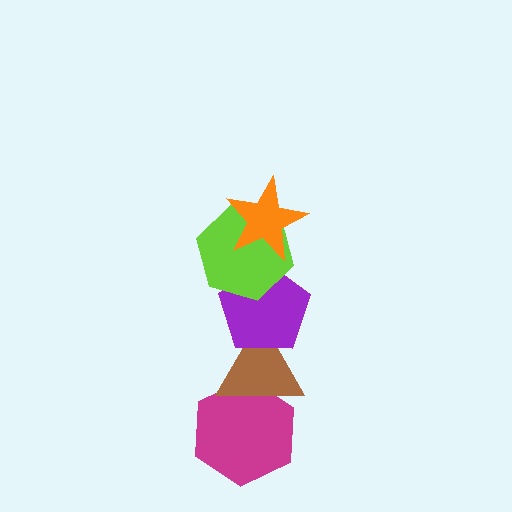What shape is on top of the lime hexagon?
The orange star is on top of the lime hexagon.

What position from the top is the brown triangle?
The brown triangle is 4th from the top.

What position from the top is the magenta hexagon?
The magenta hexagon is 5th from the top.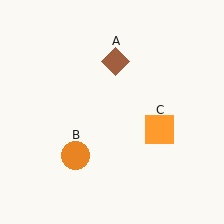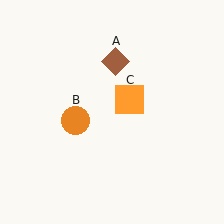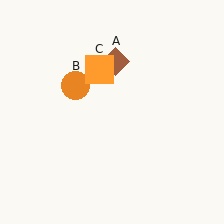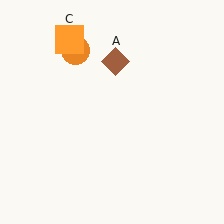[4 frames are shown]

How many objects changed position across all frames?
2 objects changed position: orange circle (object B), orange square (object C).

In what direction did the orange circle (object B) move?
The orange circle (object B) moved up.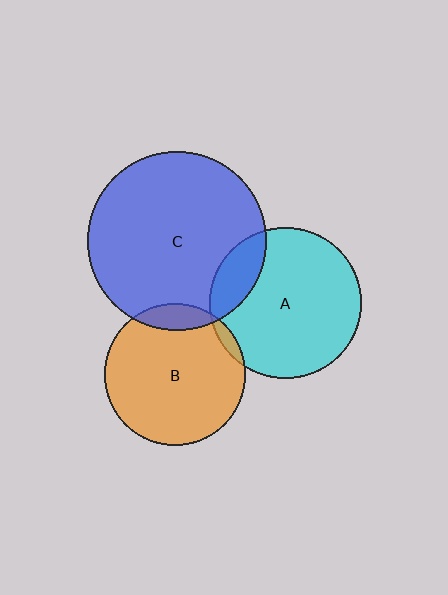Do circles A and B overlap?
Yes.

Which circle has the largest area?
Circle C (blue).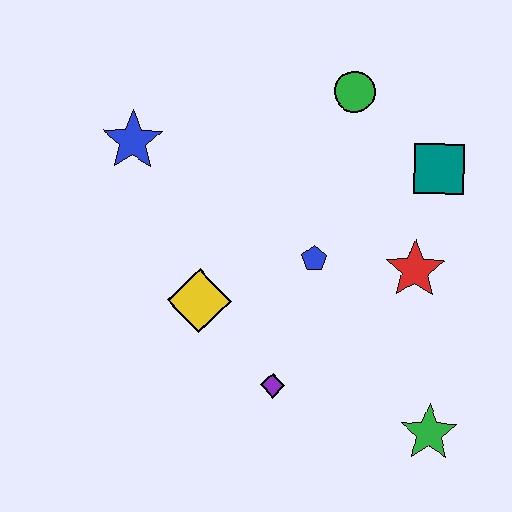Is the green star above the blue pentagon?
No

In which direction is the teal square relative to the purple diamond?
The teal square is above the purple diamond.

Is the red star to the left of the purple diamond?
No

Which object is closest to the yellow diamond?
The purple diamond is closest to the yellow diamond.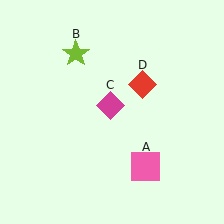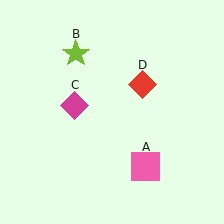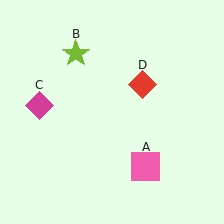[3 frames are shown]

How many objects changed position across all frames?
1 object changed position: magenta diamond (object C).